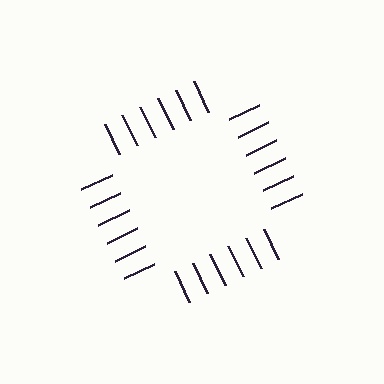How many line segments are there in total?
24 — 6 along each of the 4 edges.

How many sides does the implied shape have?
4 sides — the line-ends trace a square.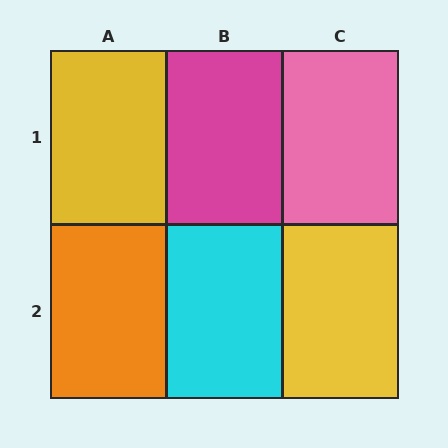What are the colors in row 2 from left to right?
Orange, cyan, yellow.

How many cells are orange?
1 cell is orange.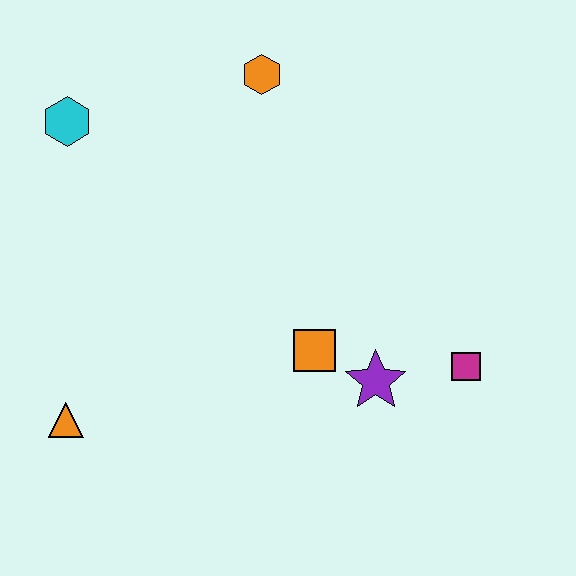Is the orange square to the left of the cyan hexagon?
No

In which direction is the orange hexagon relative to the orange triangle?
The orange hexagon is above the orange triangle.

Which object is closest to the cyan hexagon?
The orange hexagon is closest to the cyan hexagon.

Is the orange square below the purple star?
No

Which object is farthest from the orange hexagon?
The orange triangle is farthest from the orange hexagon.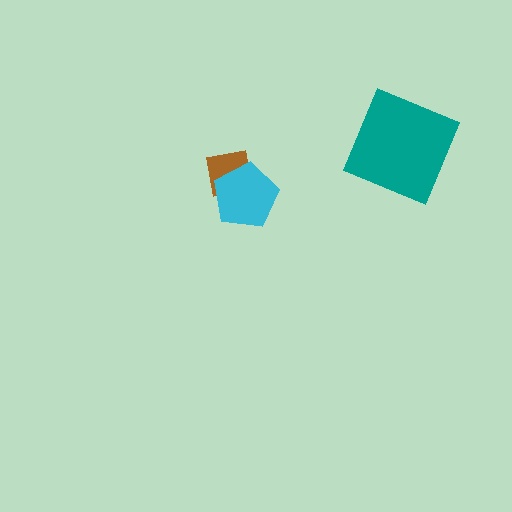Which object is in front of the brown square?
The cyan pentagon is in front of the brown square.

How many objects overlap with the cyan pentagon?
1 object overlaps with the cyan pentagon.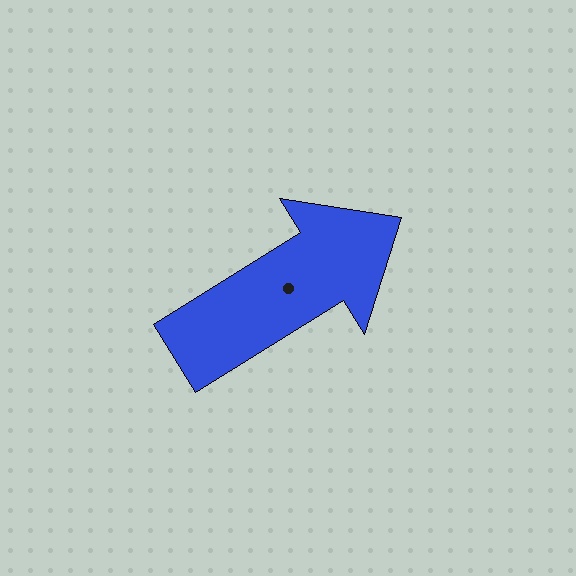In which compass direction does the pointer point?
Northeast.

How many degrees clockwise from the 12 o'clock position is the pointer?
Approximately 58 degrees.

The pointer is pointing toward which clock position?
Roughly 2 o'clock.